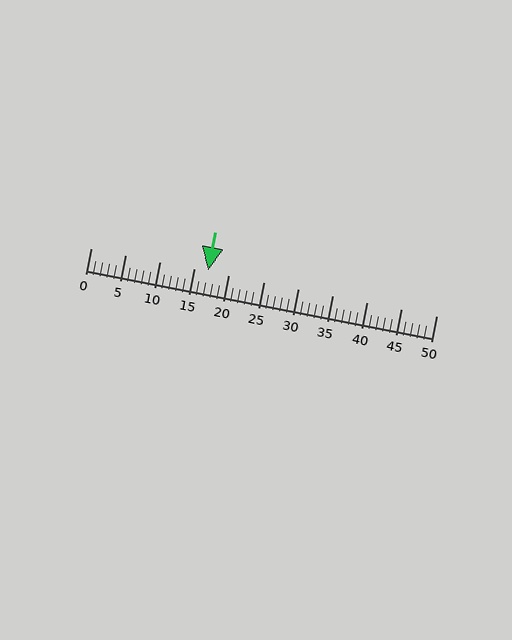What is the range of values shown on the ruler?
The ruler shows values from 0 to 50.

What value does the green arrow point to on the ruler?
The green arrow points to approximately 17.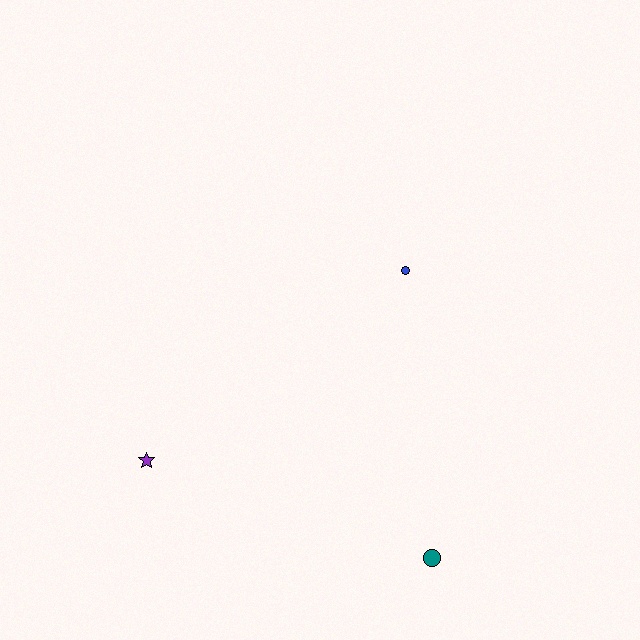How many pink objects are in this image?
There are no pink objects.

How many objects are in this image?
There are 3 objects.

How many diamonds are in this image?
There are no diamonds.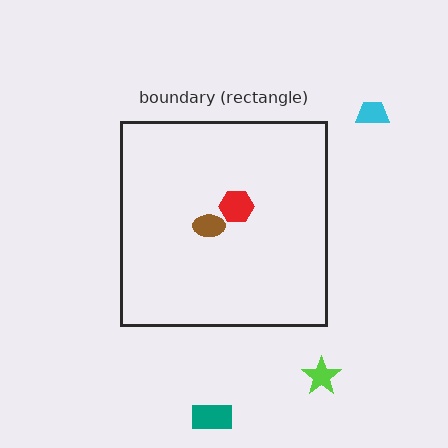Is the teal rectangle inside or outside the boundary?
Outside.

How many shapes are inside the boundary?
2 inside, 3 outside.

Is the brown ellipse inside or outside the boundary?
Inside.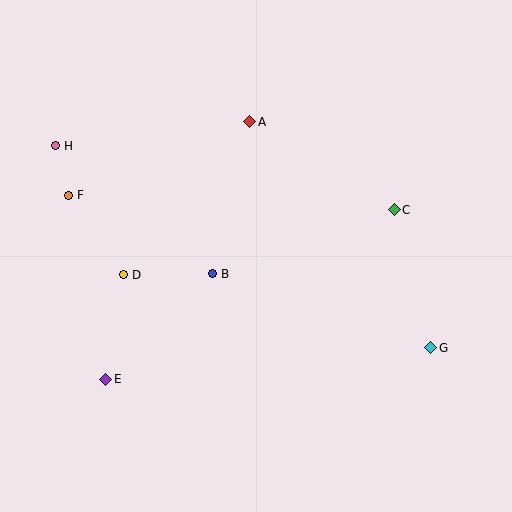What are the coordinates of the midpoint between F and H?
The midpoint between F and H is at (62, 170).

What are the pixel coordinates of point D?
Point D is at (124, 275).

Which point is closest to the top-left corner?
Point H is closest to the top-left corner.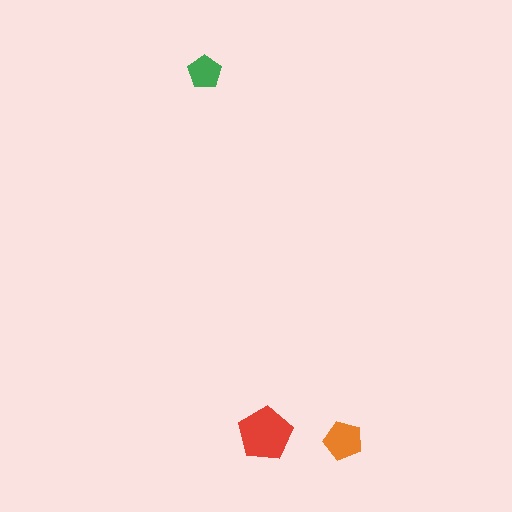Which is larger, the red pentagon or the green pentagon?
The red one.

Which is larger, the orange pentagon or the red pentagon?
The red one.